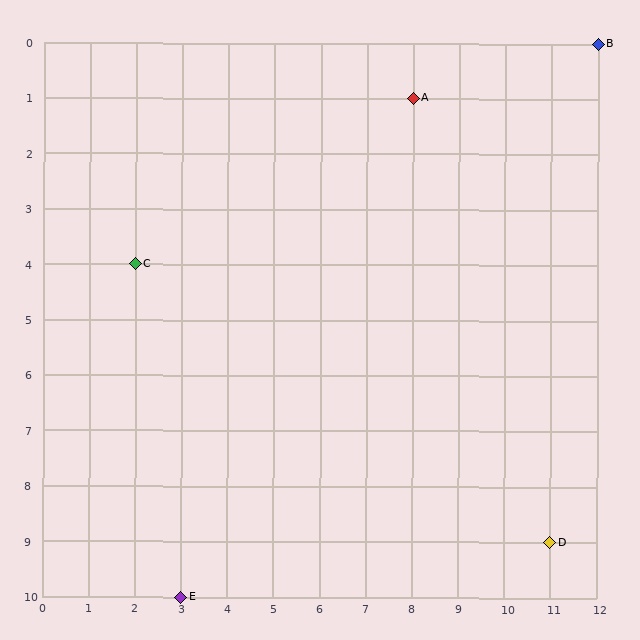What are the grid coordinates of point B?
Point B is at grid coordinates (12, 0).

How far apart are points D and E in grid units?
Points D and E are 8 columns and 1 row apart (about 8.1 grid units diagonally).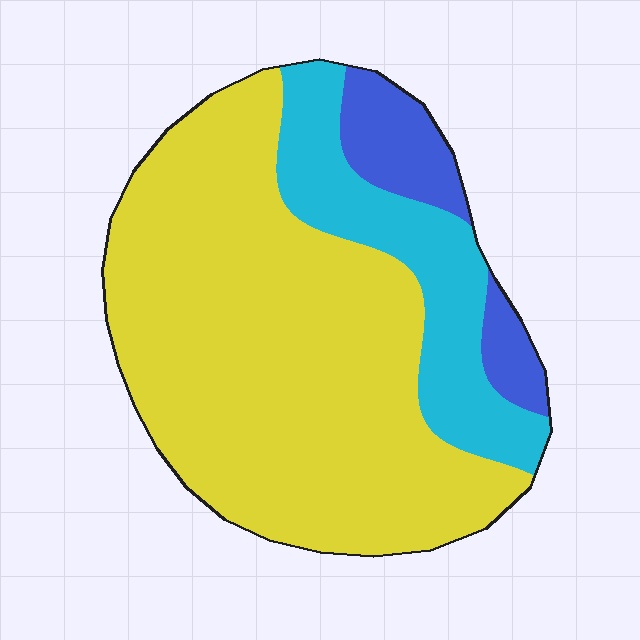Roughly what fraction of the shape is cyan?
Cyan takes up about one fifth (1/5) of the shape.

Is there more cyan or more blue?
Cyan.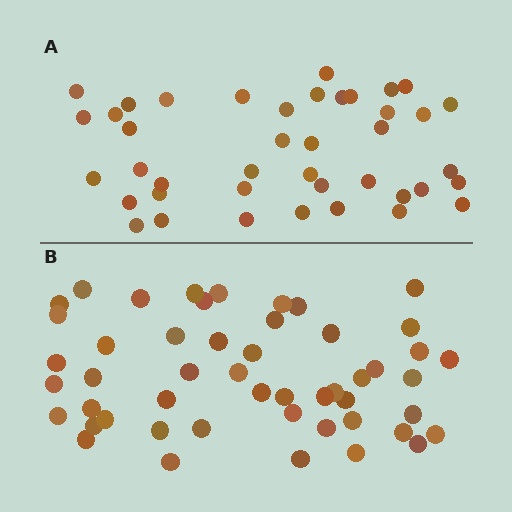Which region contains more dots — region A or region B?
Region B (the bottom region) has more dots.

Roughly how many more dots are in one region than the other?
Region B has roughly 8 or so more dots than region A.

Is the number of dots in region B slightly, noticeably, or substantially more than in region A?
Region B has only slightly more — the two regions are fairly close. The ratio is roughly 1.2 to 1.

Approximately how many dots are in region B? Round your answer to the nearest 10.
About 50 dots.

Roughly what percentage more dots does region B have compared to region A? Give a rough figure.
About 20% more.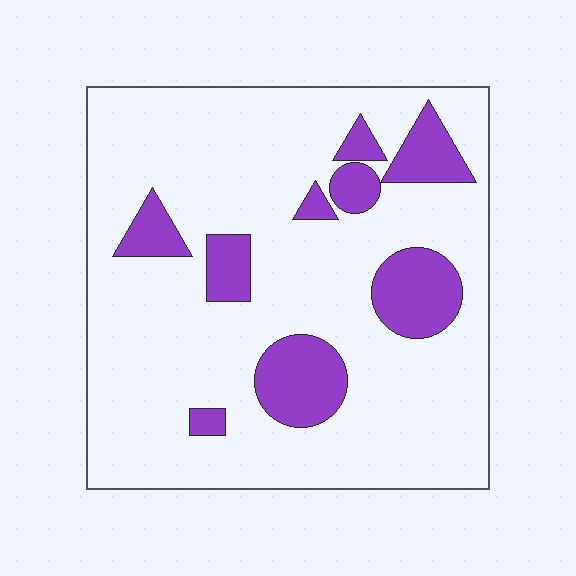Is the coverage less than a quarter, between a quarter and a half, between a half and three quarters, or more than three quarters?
Less than a quarter.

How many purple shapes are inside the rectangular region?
9.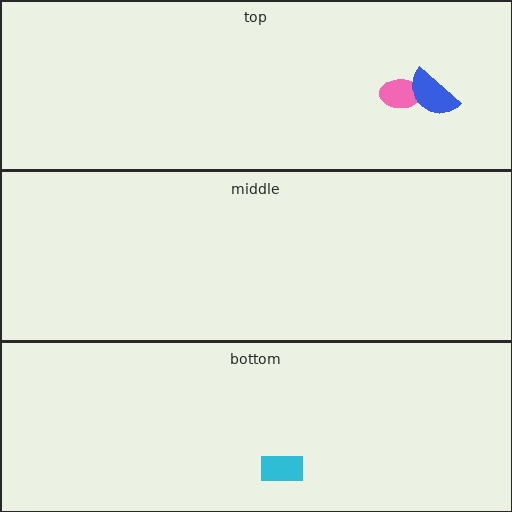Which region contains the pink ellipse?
The top region.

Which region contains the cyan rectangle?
The bottom region.